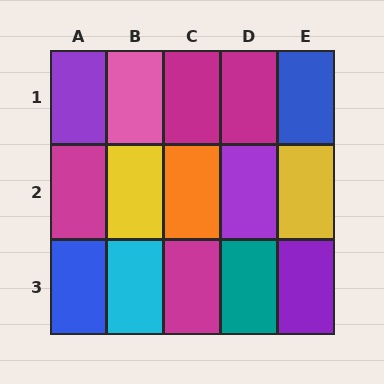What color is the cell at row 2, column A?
Magenta.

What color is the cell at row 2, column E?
Yellow.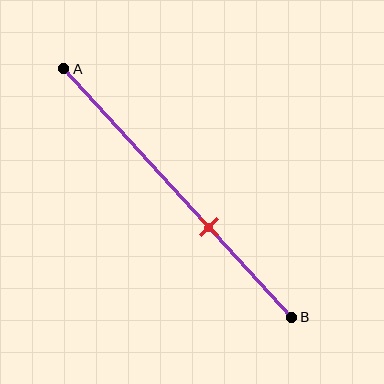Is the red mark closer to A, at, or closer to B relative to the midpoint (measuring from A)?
The red mark is closer to point B than the midpoint of segment AB.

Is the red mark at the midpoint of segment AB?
No, the mark is at about 65% from A, not at the 50% midpoint.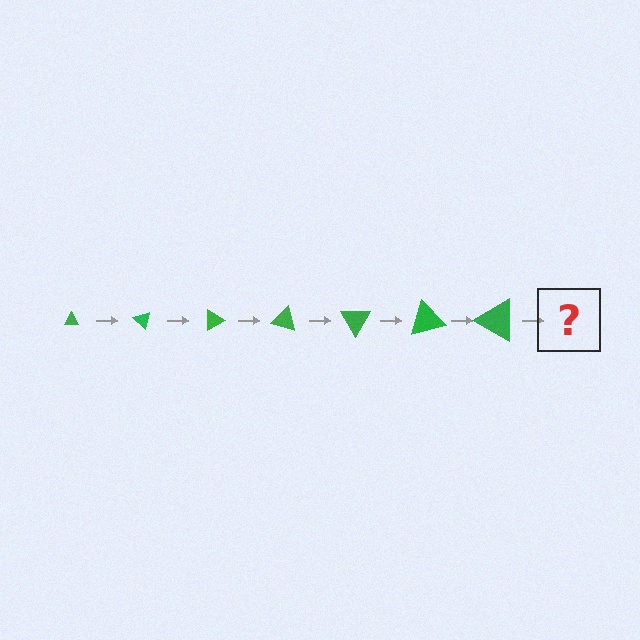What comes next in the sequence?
The next element should be a triangle, larger than the previous one and rotated 315 degrees from the start.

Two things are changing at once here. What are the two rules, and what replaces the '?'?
The two rules are that the triangle grows larger each step and it rotates 45 degrees each step. The '?' should be a triangle, larger than the previous one and rotated 315 degrees from the start.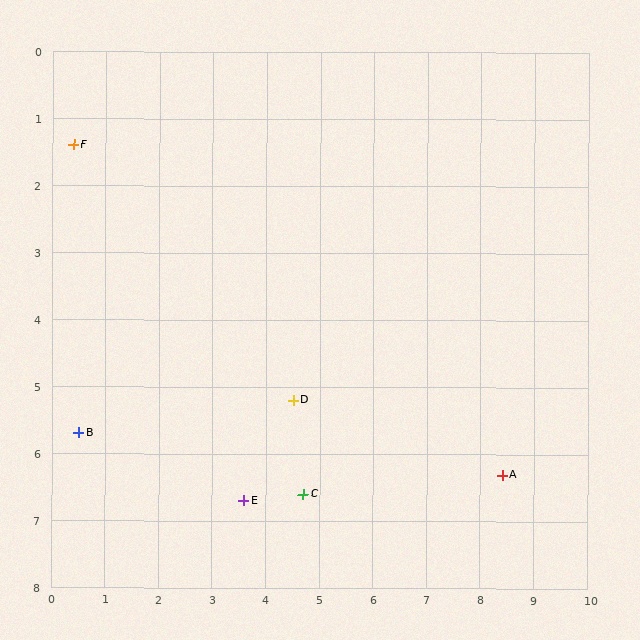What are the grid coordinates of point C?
Point C is at approximately (4.7, 6.6).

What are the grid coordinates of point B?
Point B is at approximately (0.5, 5.7).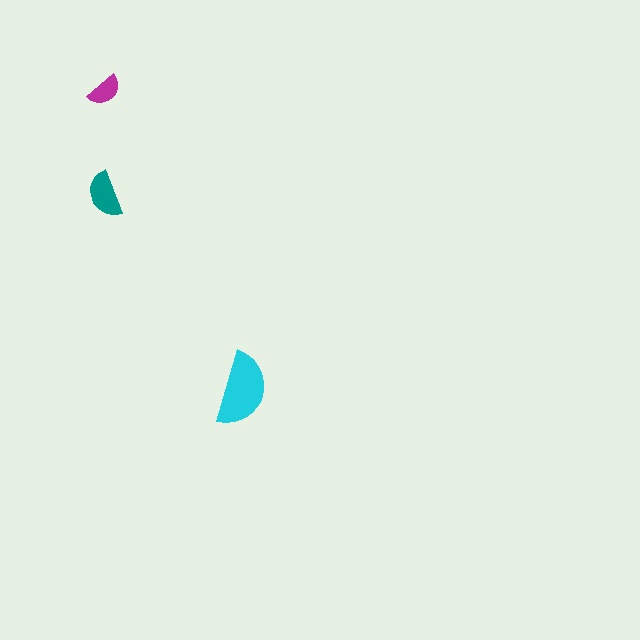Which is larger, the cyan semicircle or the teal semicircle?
The cyan one.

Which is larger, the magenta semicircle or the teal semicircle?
The teal one.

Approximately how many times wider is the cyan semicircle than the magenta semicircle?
About 2 times wider.